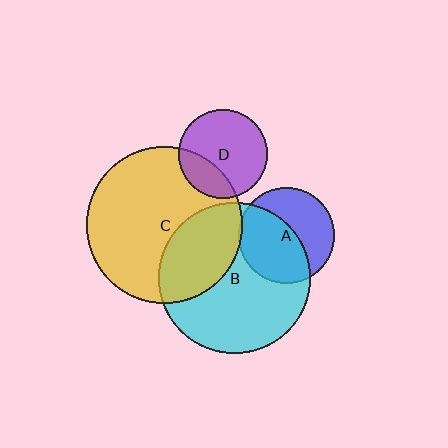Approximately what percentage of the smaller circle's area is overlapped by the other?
Approximately 25%.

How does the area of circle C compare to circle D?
Approximately 3.0 times.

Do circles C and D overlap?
Yes.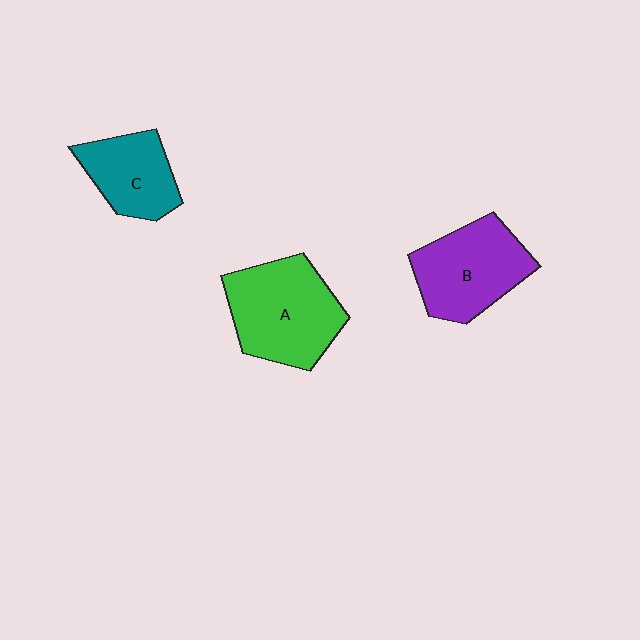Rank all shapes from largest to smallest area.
From largest to smallest: A (green), B (purple), C (teal).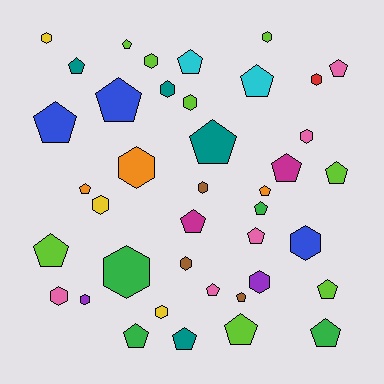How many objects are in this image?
There are 40 objects.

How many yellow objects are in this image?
There are 3 yellow objects.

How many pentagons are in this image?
There are 23 pentagons.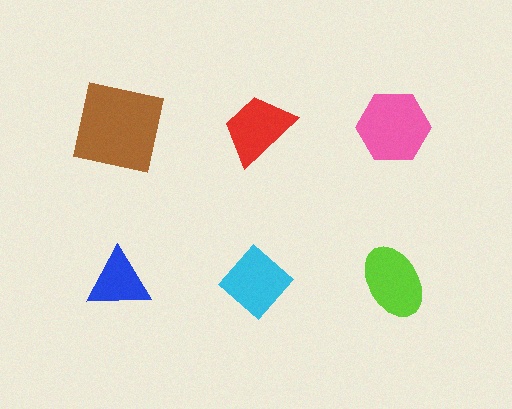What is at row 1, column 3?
A pink hexagon.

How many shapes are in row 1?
3 shapes.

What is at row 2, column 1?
A blue triangle.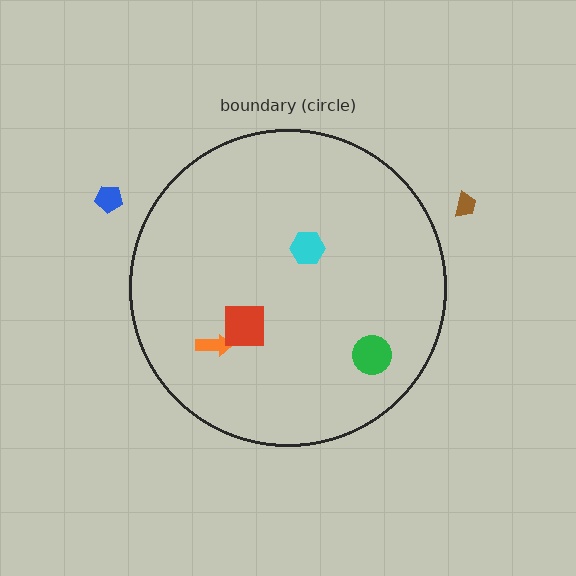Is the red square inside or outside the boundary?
Inside.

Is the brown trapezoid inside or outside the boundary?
Outside.